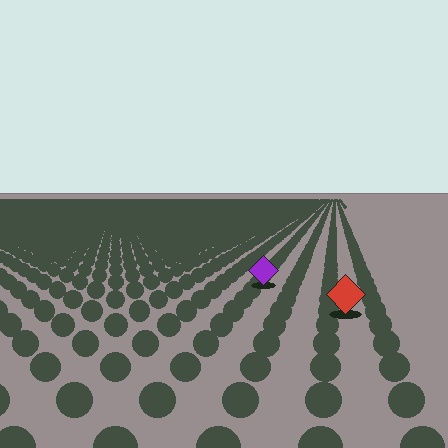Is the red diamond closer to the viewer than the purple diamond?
Yes. The red diamond is closer — you can tell from the texture gradient: the ground texture is coarser near it.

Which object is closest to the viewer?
The red diamond is closest. The texture marks near it are larger and more spread out.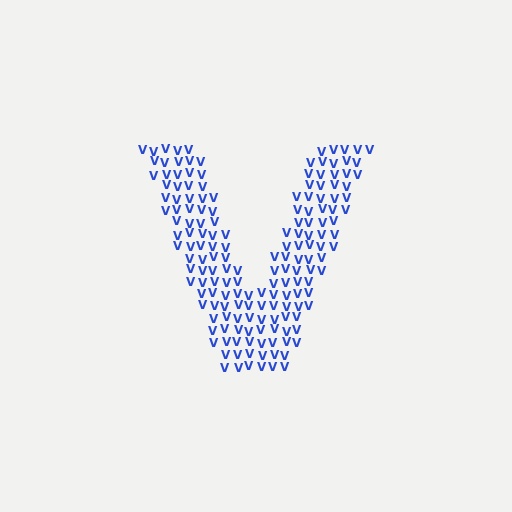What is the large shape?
The large shape is the letter V.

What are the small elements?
The small elements are letter V's.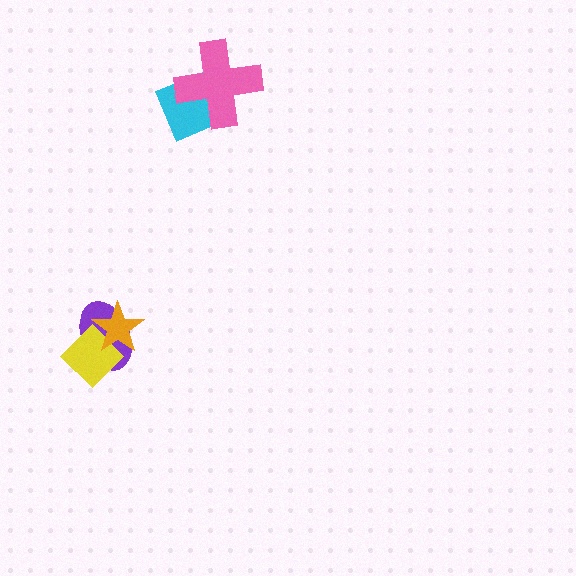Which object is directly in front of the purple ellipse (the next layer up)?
The yellow diamond is directly in front of the purple ellipse.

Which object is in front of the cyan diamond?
The pink cross is in front of the cyan diamond.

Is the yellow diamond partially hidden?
Yes, it is partially covered by another shape.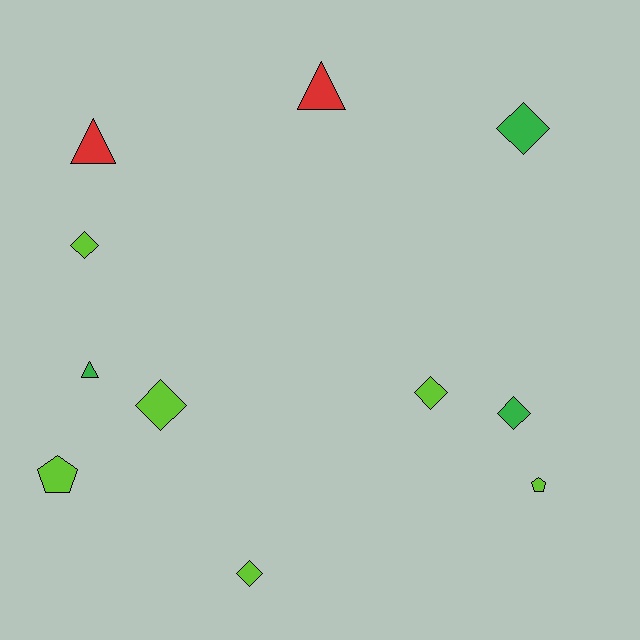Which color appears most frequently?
Lime, with 6 objects.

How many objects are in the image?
There are 11 objects.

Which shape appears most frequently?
Diamond, with 6 objects.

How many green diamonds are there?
There are 2 green diamonds.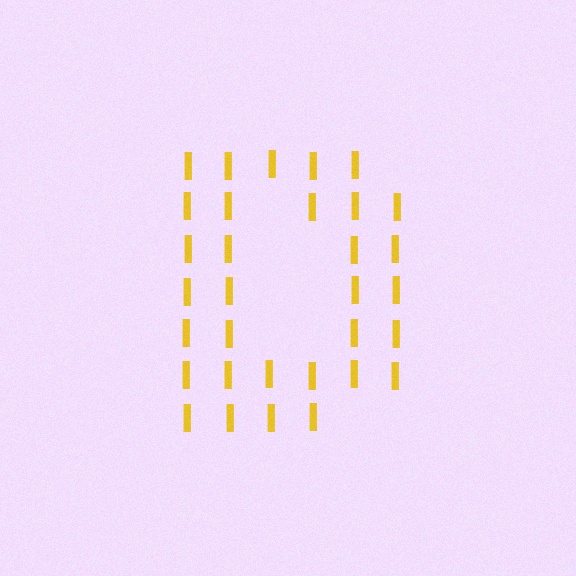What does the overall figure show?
The overall figure shows the letter D.